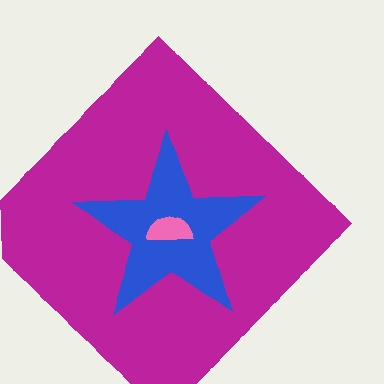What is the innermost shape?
The pink semicircle.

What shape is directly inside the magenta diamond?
The blue star.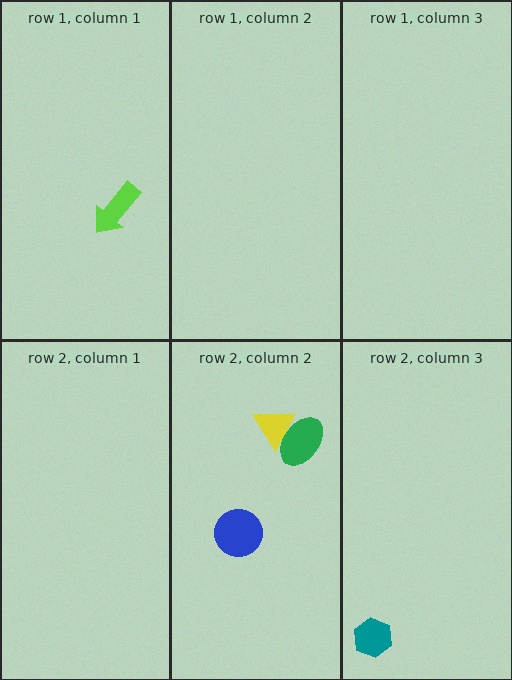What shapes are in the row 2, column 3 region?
The teal hexagon.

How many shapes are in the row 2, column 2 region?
3.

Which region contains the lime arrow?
The row 1, column 1 region.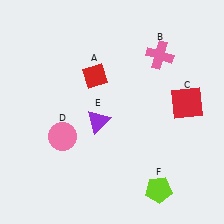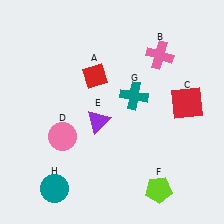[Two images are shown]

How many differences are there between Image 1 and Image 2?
There are 2 differences between the two images.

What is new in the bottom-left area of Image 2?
A teal circle (H) was added in the bottom-left area of Image 2.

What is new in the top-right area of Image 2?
A teal cross (G) was added in the top-right area of Image 2.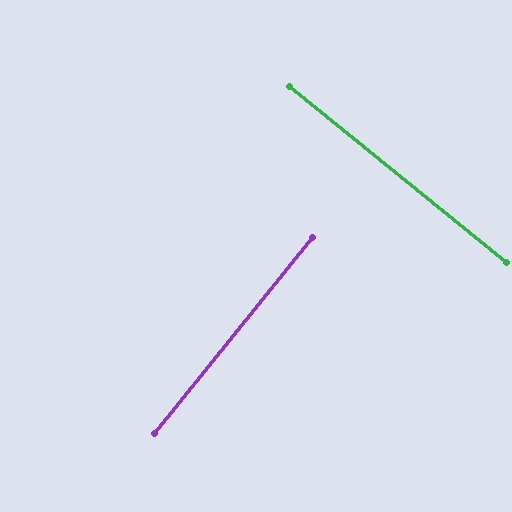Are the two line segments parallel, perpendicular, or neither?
Perpendicular — they meet at approximately 90°.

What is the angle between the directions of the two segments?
Approximately 90 degrees.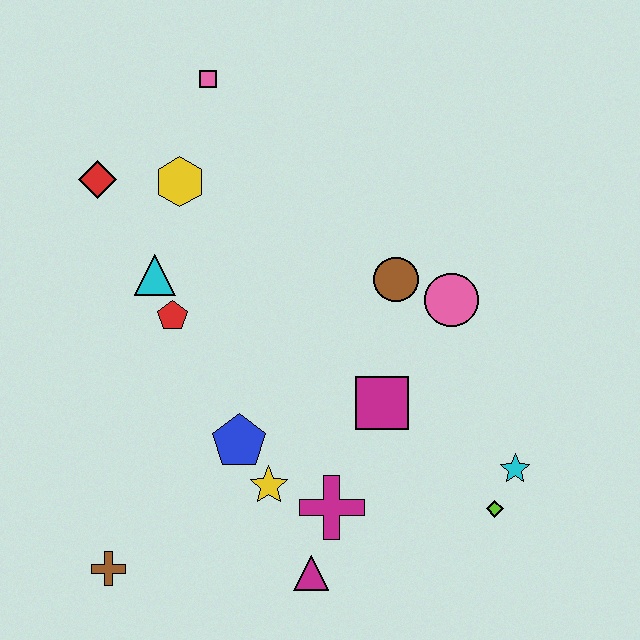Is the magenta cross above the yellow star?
No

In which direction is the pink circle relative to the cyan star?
The pink circle is above the cyan star.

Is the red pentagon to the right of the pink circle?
No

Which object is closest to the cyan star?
The lime diamond is closest to the cyan star.